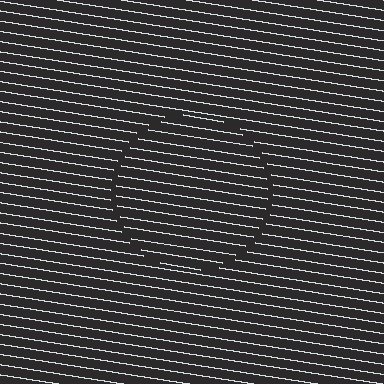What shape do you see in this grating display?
An illusory circle. The interior of the shape contains the same grating, shifted by half a period — the contour is defined by the phase discontinuity where line-ends from the inner and outer gratings abut.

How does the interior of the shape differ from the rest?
The interior of the shape contains the same grating, shifted by half a period — the contour is defined by the phase discontinuity where line-ends from the inner and outer gratings abut.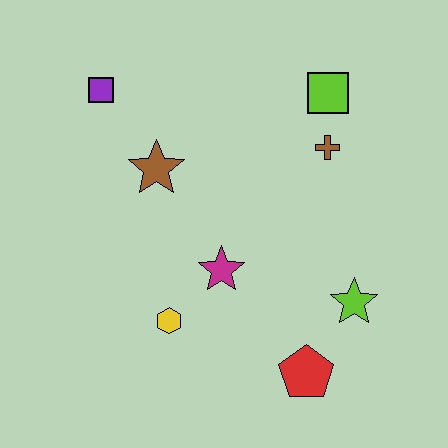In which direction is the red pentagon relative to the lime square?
The red pentagon is below the lime square.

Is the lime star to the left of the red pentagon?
No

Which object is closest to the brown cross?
The lime square is closest to the brown cross.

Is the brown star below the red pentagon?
No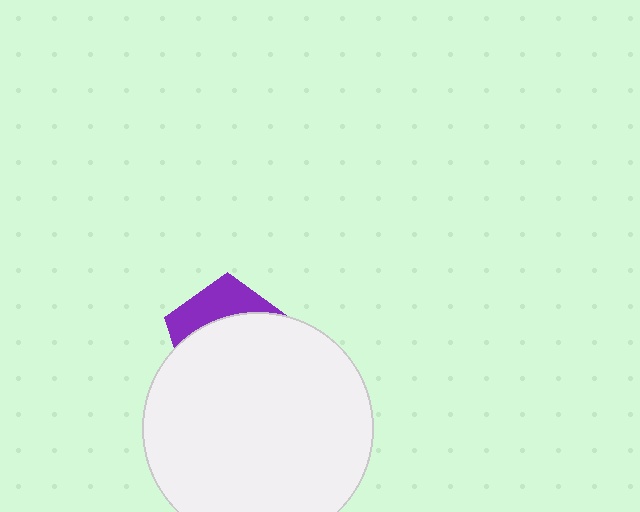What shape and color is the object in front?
The object in front is a white circle.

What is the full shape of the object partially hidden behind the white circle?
The partially hidden object is a purple pentagon.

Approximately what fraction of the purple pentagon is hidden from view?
Roughly 68% of the purple pentagon is hidden behind the white circle.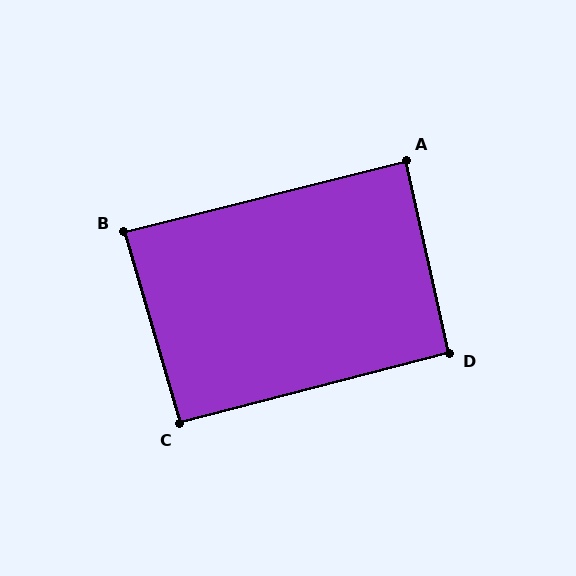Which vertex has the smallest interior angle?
B, at approximately 88 degrees.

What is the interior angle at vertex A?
Approximately 88 degrees (approximately right).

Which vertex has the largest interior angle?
D, at approximately 92 degrees.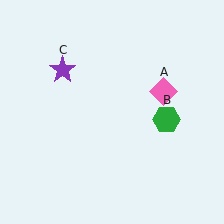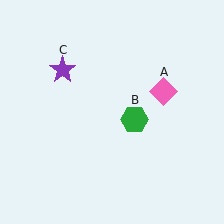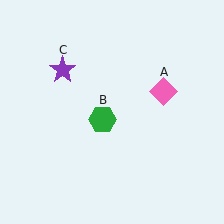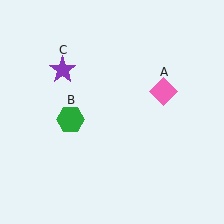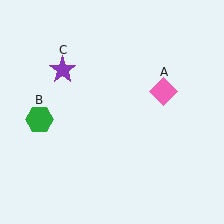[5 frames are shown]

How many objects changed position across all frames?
1 object changed position: green hexagon (object B).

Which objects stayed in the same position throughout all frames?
Pink diamond (object A) and purple star (object C) remained stationary.